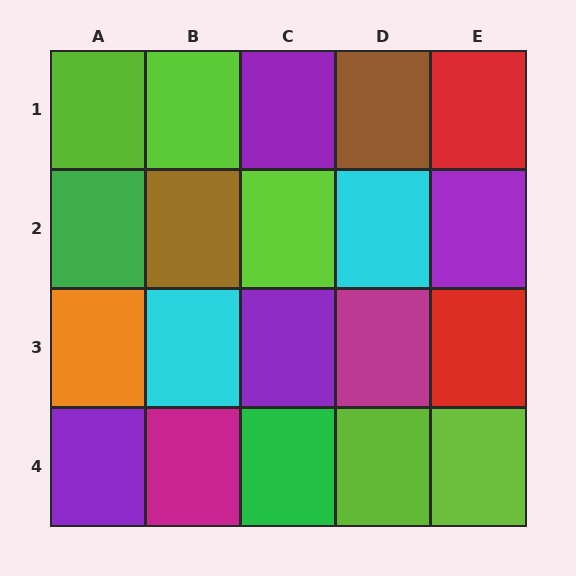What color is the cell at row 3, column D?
Magenta.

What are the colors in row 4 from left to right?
Purple, magenta, green, lime, lime.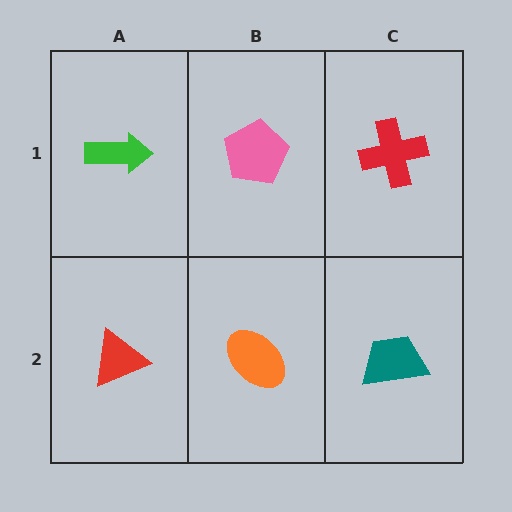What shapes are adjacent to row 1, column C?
A teal trapezoid (row 2, column C), a pink pentagon (row 1, column B).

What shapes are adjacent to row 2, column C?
A red cross (row 1, column C), an orange ellipse (row 2, column B).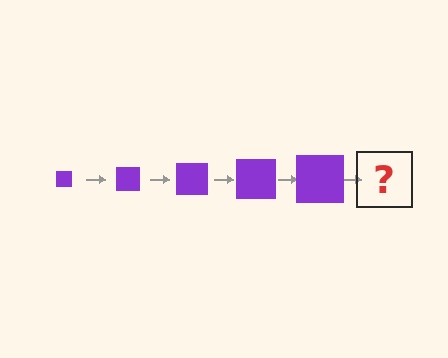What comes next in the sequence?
The next element should be a purple square, larger than the previous one.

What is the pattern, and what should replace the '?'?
The pattern is that the square gets progressively larger each step. The '?' should be a purple square, larger than the previous one.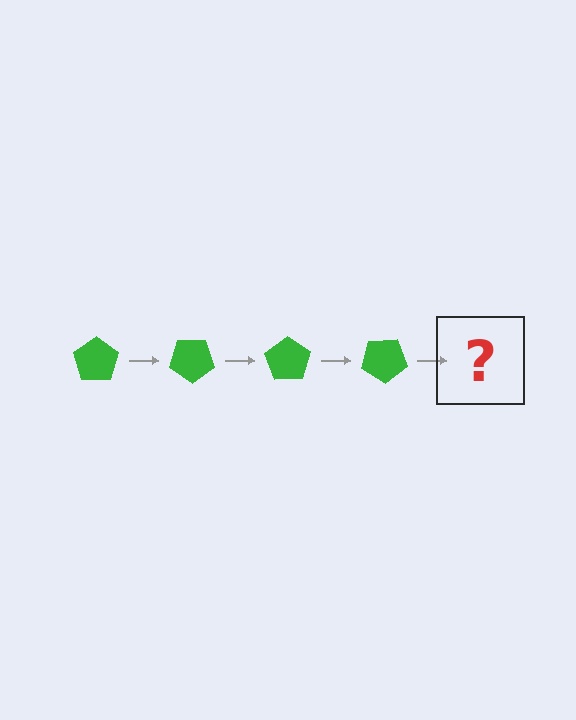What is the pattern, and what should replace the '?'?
The pattern is that the pentagon rotates 35 degrees each step. The '?' should be a green pentagon rotated 140 degrees.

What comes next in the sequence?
The next element should be a green pentagon rotated 140 degrees.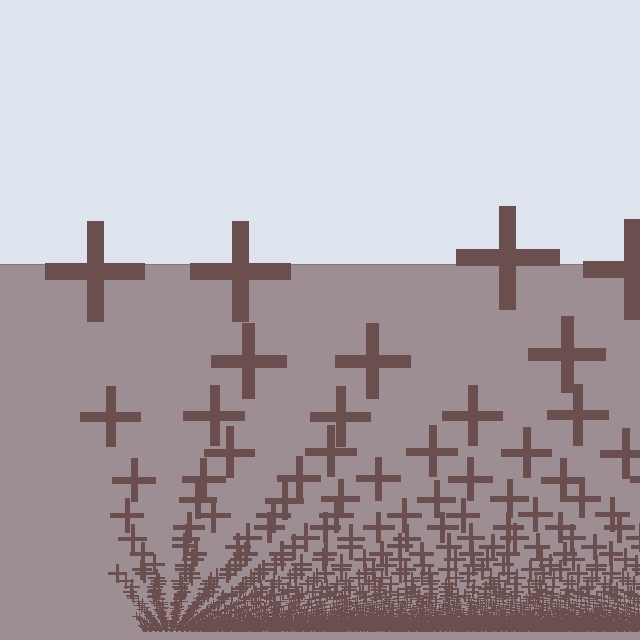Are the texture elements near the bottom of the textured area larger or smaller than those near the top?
Smaller. The gradient is inverted — elements near the bottom are smaller and denser.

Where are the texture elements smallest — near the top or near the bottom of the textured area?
Near the bottom.